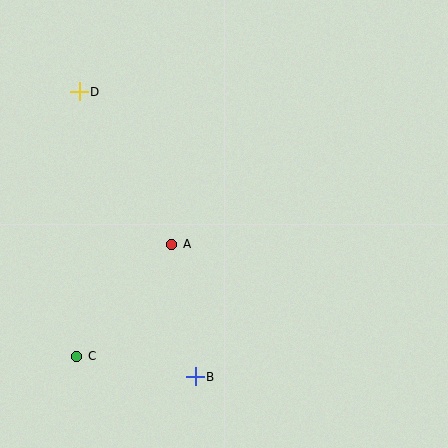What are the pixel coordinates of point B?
Point B is at (195, 377).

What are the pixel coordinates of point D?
Point D is at (79, 92).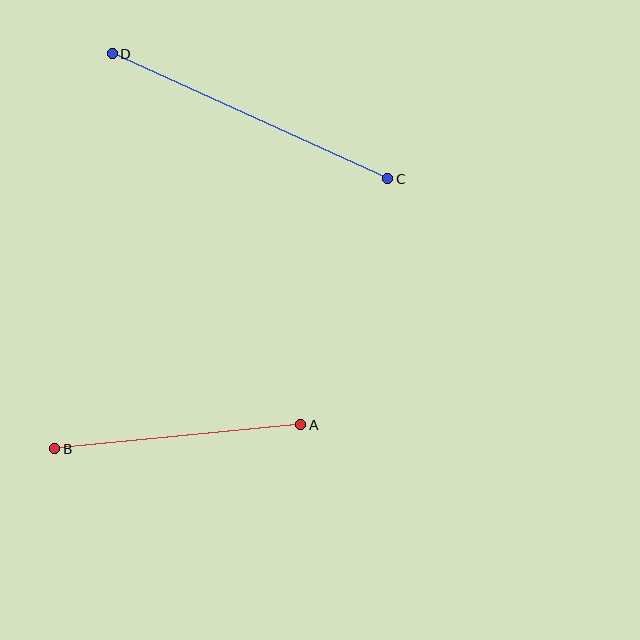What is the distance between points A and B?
The distance is approximately 247 pixels.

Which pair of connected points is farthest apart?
Points C and D are farthest apart.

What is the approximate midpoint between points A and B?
The midpoint is at approximately (178, 437) pixels.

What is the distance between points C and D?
The distance is approximately 303 pixels.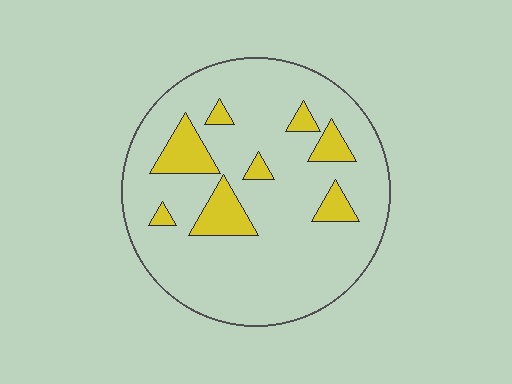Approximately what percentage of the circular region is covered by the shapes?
Approximately 15%.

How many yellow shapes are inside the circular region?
8.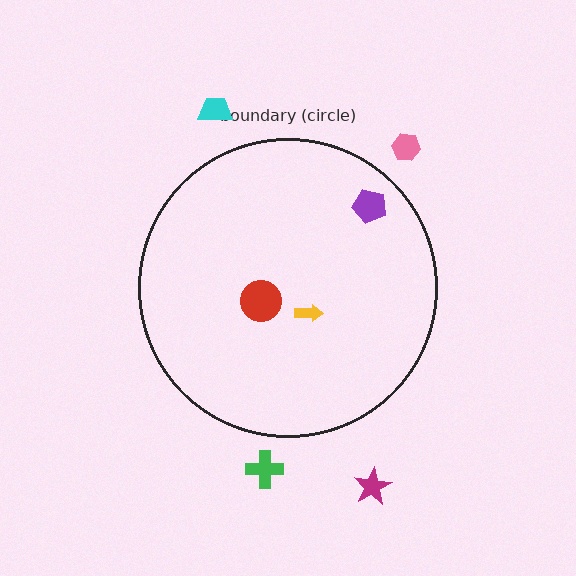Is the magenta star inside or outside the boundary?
Outside.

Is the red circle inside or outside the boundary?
Inside.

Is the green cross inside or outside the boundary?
Outside.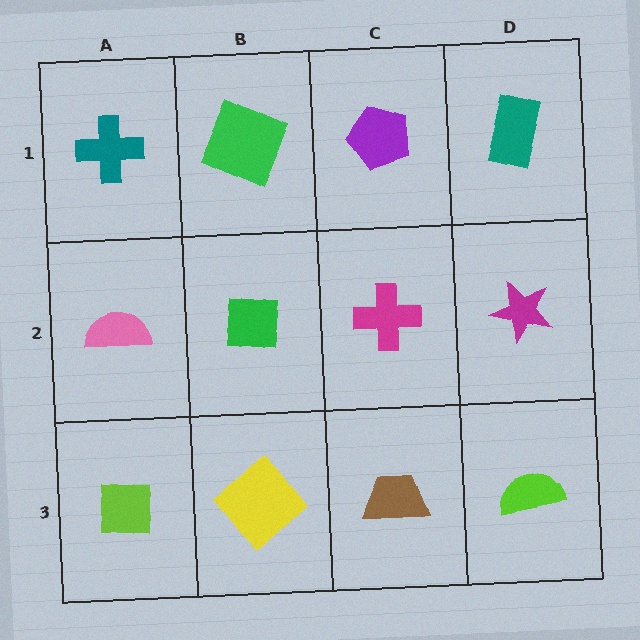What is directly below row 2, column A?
A lime square.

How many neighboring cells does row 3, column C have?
3.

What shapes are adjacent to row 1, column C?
A magenta cross (row 2, column C), a green square (row 1, column B), a teal rectangle (row 1, column D).